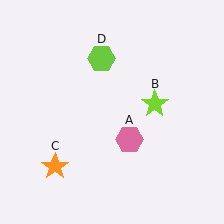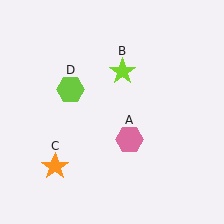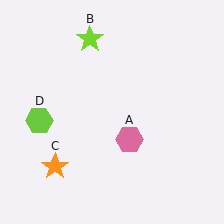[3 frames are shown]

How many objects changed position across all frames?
2 objects changed position: lime star (object B), lime hexagon (object D).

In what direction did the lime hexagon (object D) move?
The lime hexagon (object D) moved down and to the left.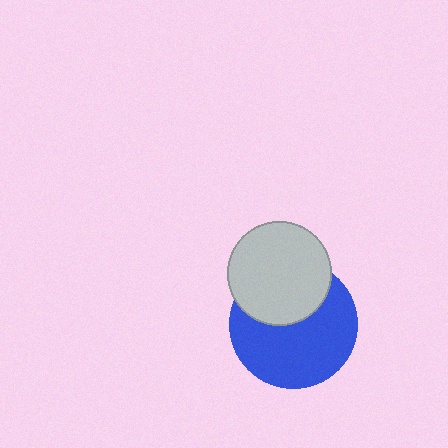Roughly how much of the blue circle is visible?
About half of it is visible (roughly 64%).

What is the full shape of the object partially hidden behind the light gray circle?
The partially hidden object is a blue circle.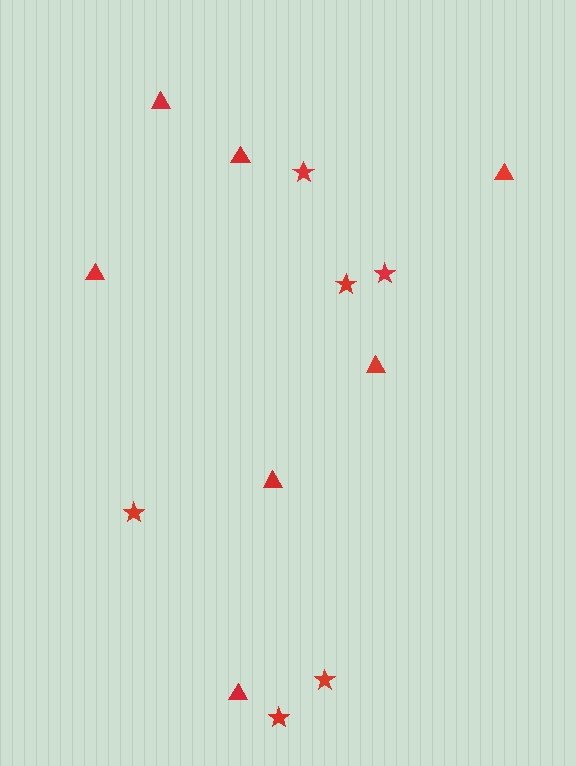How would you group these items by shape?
There are 2 groups: one group of stars (6) and one group of triangles (7).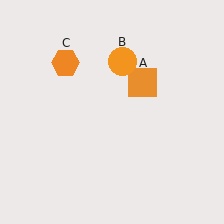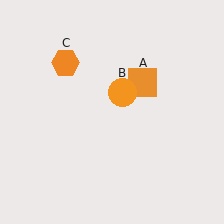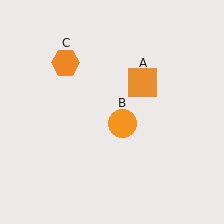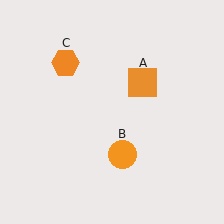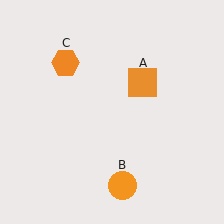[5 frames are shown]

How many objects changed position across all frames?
1 object changed position: orange circle (object B).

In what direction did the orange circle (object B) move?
The orange circle (object B) moved down.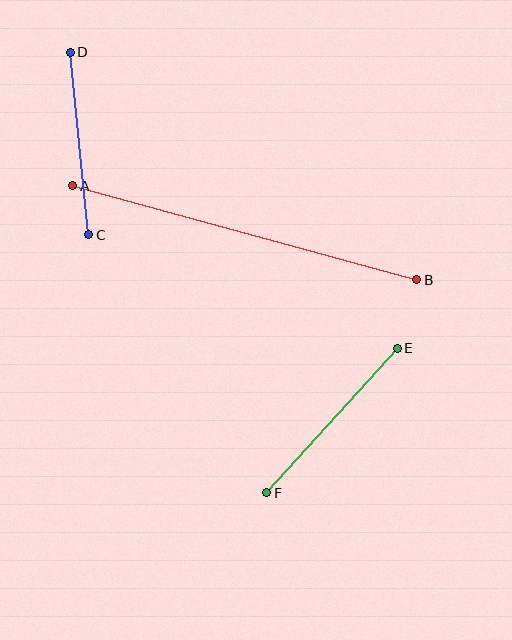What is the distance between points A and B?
The distance is approximately 357 pixels.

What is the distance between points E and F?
The distance is approximately 195 pixels.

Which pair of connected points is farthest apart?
Points A and B are farthest apart.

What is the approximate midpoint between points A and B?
The midpoint is at approximately (245, 233) pixels.